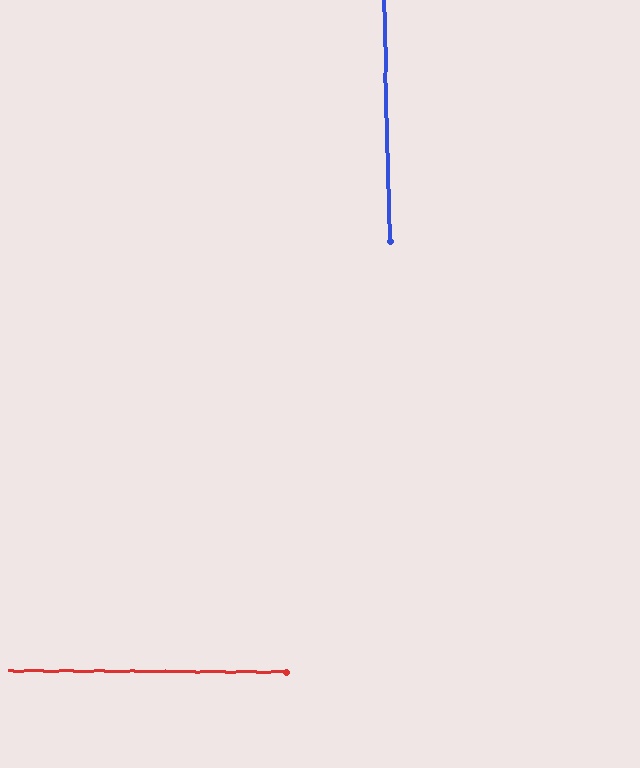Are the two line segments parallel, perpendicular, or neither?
Perpendicular — they meet at approximately 88°.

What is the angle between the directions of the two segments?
Approximately 88 degrees.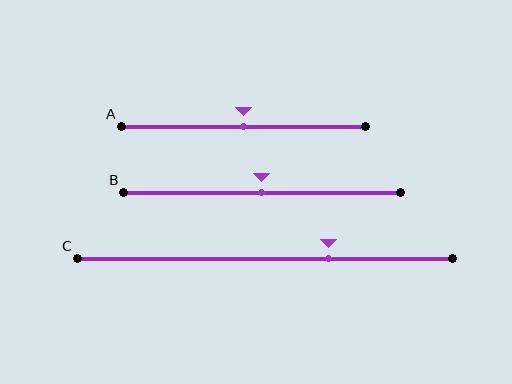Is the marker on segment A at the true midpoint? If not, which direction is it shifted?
Yes, the marker on segment A is at the true midpoint.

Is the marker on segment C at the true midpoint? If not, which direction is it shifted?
No, the marker on segment C is shifted to the right by about 17% of the segment length.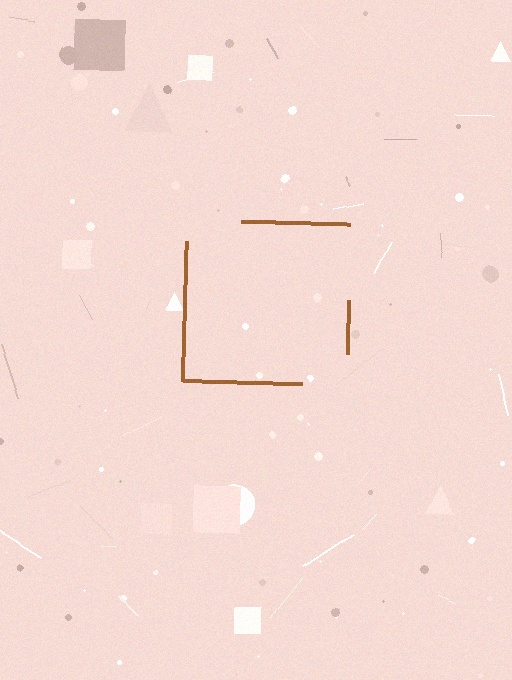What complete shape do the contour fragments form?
The contour fragments form a square.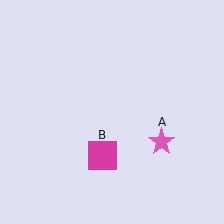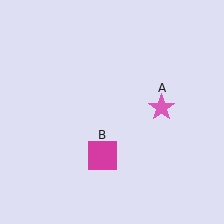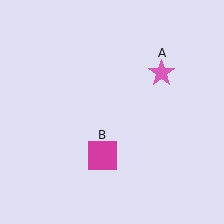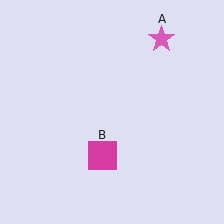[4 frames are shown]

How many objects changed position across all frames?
1 object changed position: pink star (object A).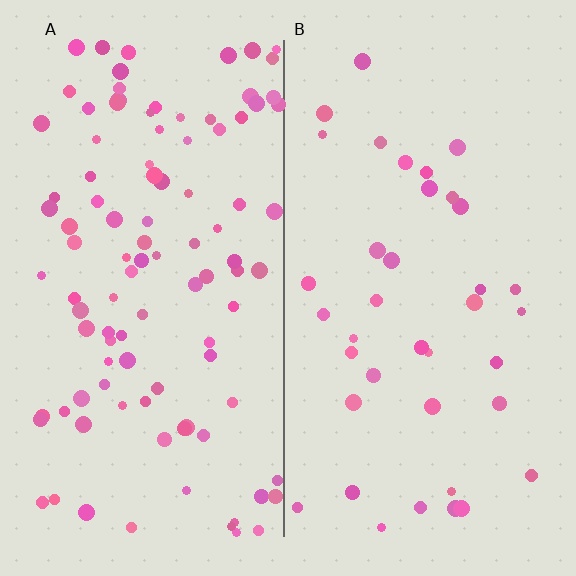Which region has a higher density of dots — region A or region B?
A (the left).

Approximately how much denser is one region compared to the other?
Approximately 2.7× — region A over region B.